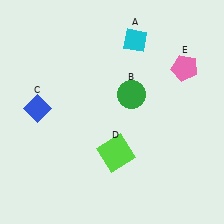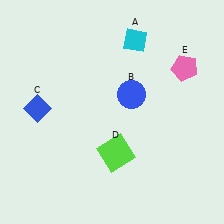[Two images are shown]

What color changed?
The circle (B) changed from green in Image 1 to blue in Image 2.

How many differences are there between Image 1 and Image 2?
There is 1 difference between the two images.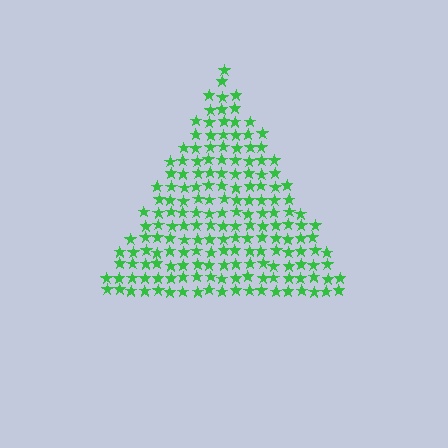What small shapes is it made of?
It is made of small stars.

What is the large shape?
The large shape is a triangle.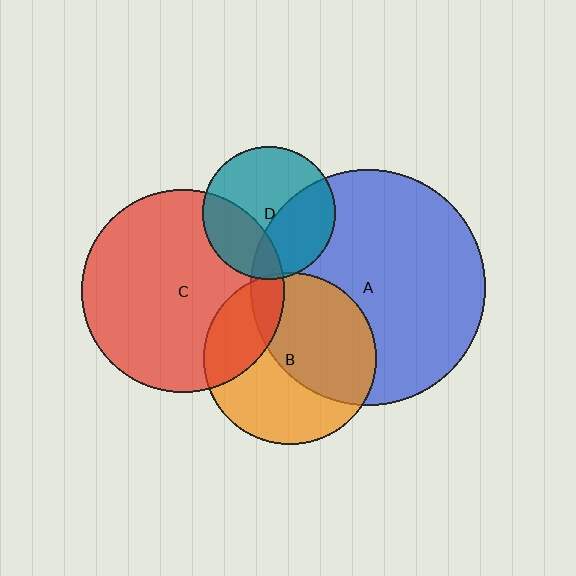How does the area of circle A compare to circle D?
Approximately 3.1 times.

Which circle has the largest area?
Circle A (blue).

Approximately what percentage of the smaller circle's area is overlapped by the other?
Approximately 40%.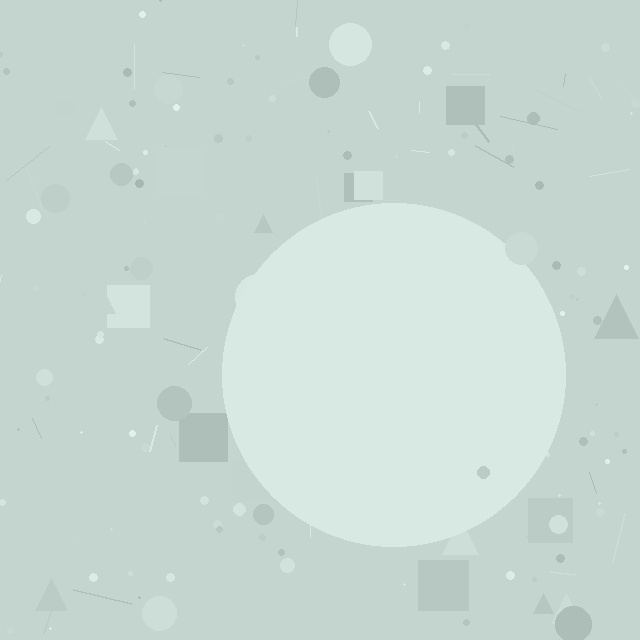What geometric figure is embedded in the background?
A circle is embedded in the background.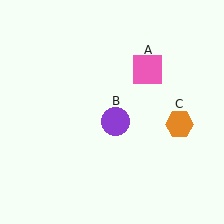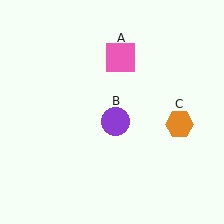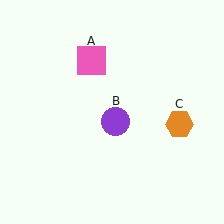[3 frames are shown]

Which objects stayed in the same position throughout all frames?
Purple circle (object B) and orange hexagon (object C) remained stationary.